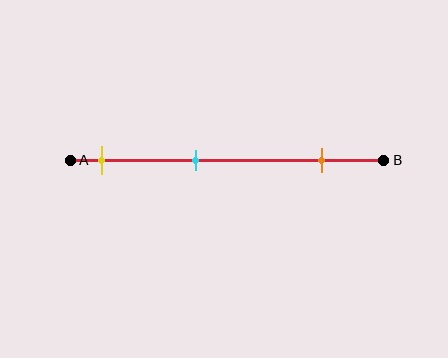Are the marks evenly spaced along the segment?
Yes, the marks are approximately evenly spaced.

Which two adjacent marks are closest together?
The yellow and cyan marks are the closest adjacent pair.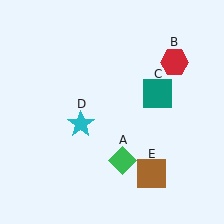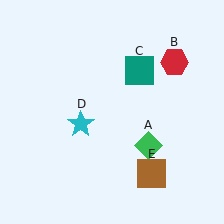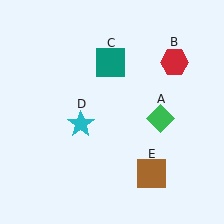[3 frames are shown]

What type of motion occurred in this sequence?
The green diamond (object A), teal square (object C) rotated counterclockwise around the center of the scene.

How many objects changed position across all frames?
2 objects changed position: green diamond (object A), teal square (object C).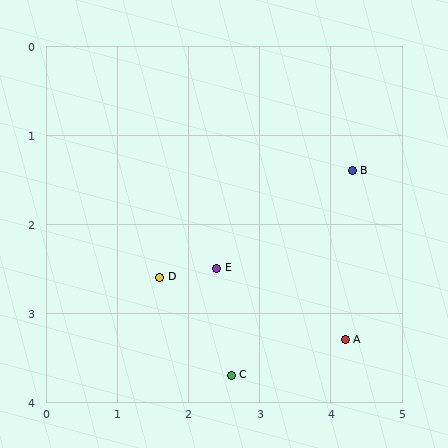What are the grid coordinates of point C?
Point C is at approximately (2.6, 3.7).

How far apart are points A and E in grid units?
Points A and E are about 2.0 grid units apart.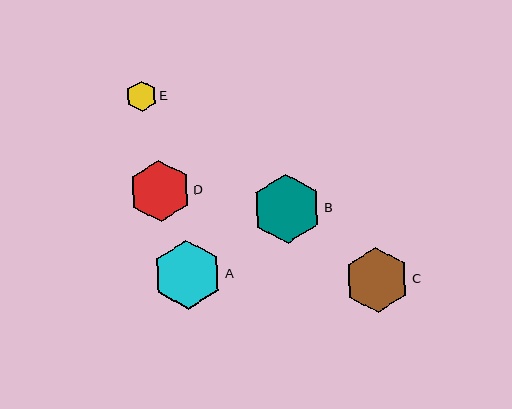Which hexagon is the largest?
Hexagon B is the largest with a size of approximately 69 pixels.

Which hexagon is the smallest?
Hexagon E is the smallest with a size of approximately 31 pixels.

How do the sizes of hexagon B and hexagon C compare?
Hexagon B and hexagon C are approximately the same size.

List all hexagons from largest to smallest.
From largest to smallest: B, A, C, D, E.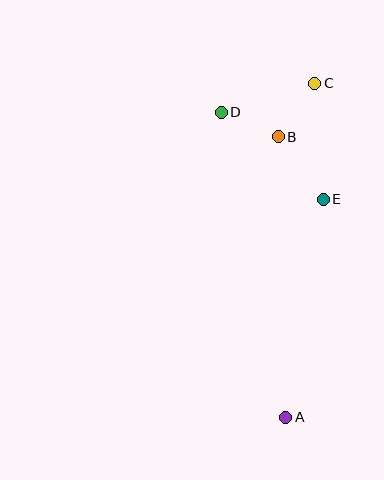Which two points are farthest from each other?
Points A and C are farthest from each other.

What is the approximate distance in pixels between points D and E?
The distance between D and E is approximately 134 pixels.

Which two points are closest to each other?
Points B and D are closest to each other.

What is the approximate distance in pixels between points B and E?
The distance between B and E is approximately 77 pixels.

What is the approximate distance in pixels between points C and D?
The distance between C and D is approximately 98 pixels.